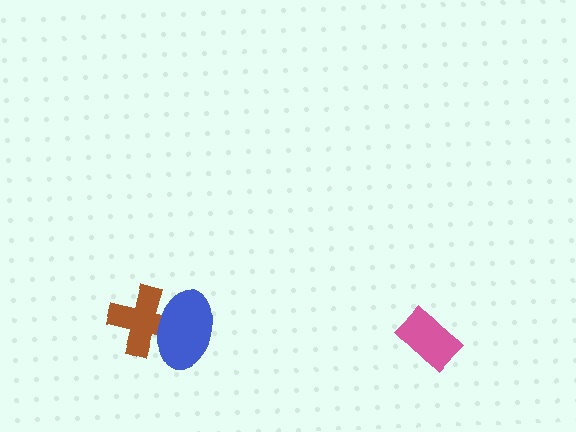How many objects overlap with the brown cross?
1 object overlaps with the brown cross.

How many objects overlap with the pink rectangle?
0 objects overlap with the pink rectangle.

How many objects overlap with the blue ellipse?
1 object overlaps with the blue ellipse.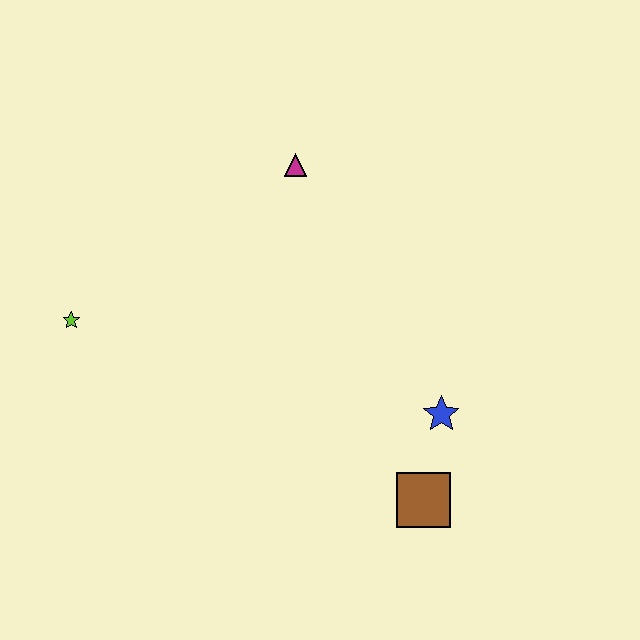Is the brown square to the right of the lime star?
Yes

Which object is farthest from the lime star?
The brown square is farthest from the lime star.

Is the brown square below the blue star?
Yes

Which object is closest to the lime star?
The magenta triangle is closest to the lime star.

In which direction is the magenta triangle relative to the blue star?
The magenta triangle is above the blue star.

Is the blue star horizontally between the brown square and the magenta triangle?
No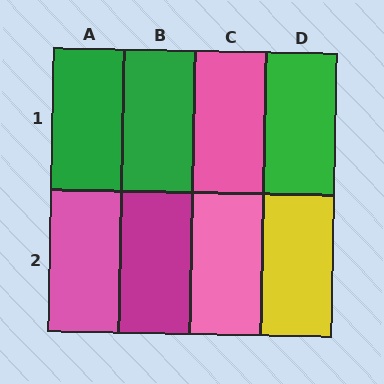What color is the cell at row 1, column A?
Green.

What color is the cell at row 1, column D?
Green.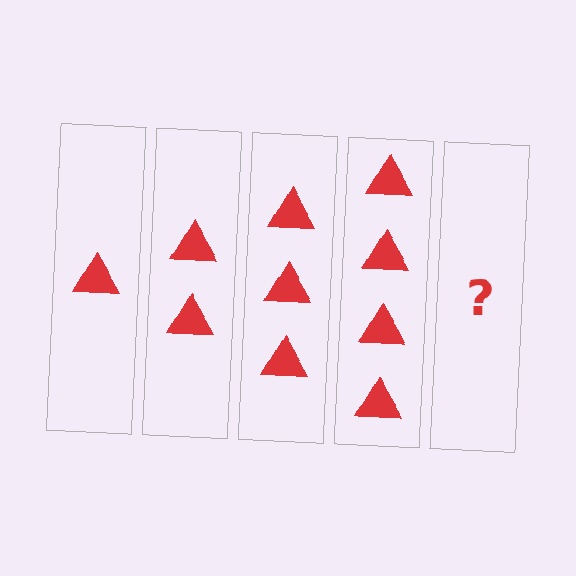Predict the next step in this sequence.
The next step is 5 triangles.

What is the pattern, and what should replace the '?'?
The pattern is that each step adds one more triangle. The '?' should be 5 triangles.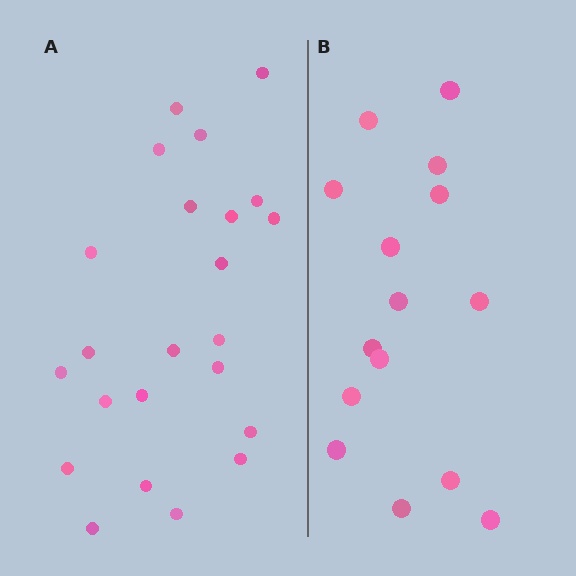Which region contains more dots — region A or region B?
Region A (the left region) has more dots.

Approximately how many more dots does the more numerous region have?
Region A has roughly 8 or so more dots than region B.